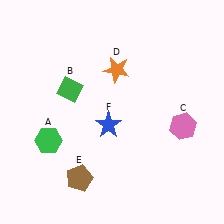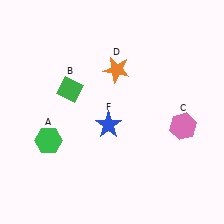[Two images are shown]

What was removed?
The brown pentagon (E) was removed in Image 2.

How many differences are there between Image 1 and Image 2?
There is 1 difference between the two images.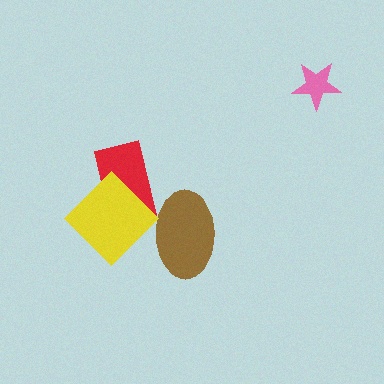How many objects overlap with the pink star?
0 objects overlap with the pink star.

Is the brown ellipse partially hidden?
Yes, it is partially covered by another shape.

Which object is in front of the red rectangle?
The yellow diamond is in front of the red rectangle.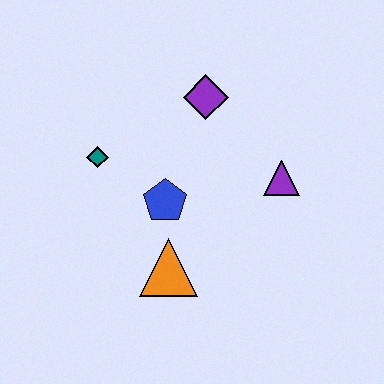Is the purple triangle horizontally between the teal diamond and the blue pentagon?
No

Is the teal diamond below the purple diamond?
Yes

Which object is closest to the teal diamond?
The blue pentagon is closest to the teal diamond.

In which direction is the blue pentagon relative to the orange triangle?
The blue pentagon is above the orange triangle.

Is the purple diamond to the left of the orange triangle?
No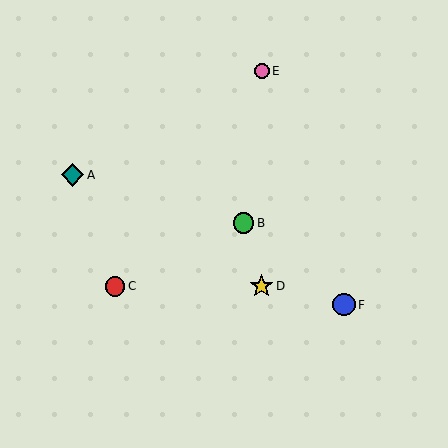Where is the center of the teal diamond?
The center of the teal diamond is at (72, 175).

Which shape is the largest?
The yellow star (labeled D) is the largest.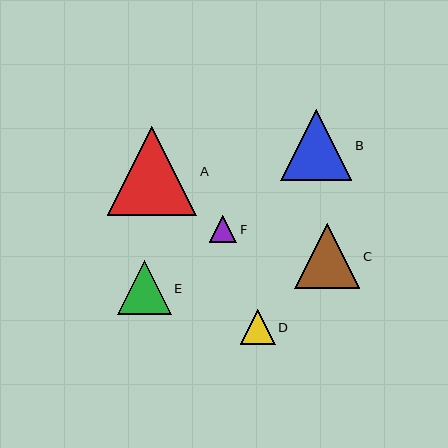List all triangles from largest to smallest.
From largest to smallest: A, B, C, E, D, F.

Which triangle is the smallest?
Triangle F is the smallest with a size of approximately 28 pixels.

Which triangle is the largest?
Triangle A is the largest with a size of approximately 89 pixels.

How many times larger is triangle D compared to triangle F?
Triangle D is approximately 1.3 times the size of triangle F.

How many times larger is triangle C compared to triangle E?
Triangle C is approximately 1.2 times the size of triangle E.